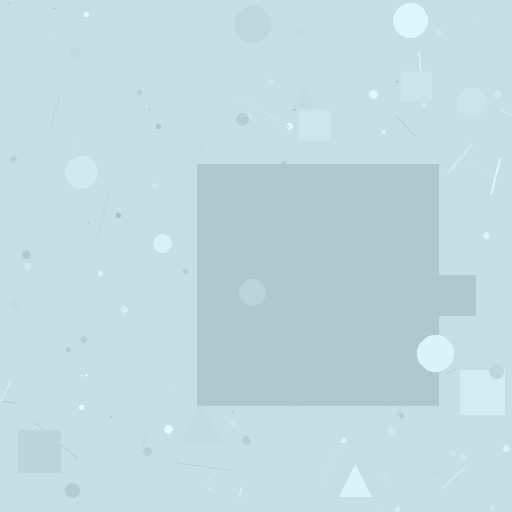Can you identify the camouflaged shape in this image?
The camouflaged shape is a square.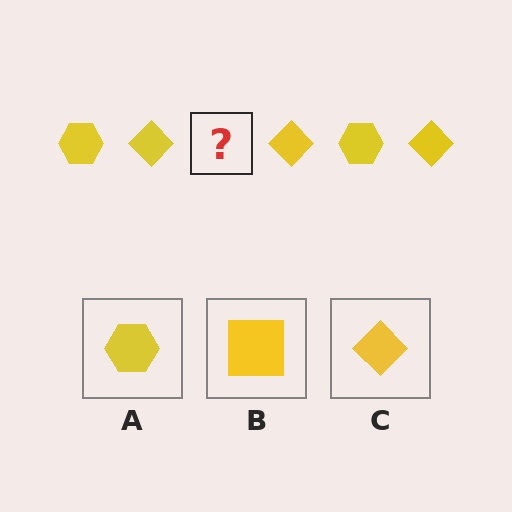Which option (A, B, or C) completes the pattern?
A.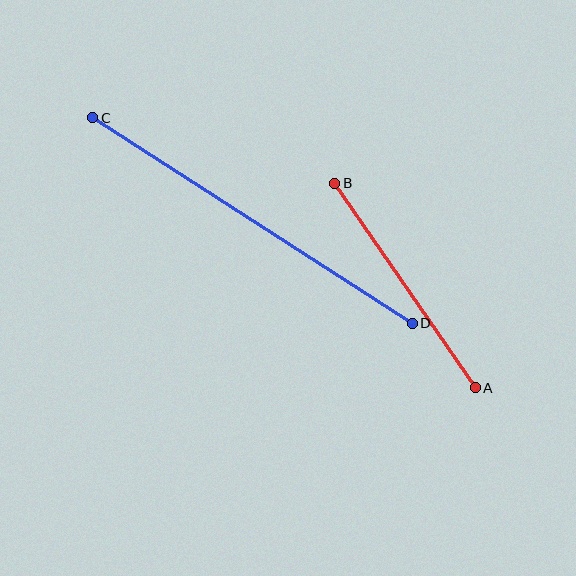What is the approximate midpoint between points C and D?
The midpoint is at approximately (252, 221) pixels.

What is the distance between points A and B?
The distance is approximately 248 pixels.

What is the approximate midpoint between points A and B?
The midpoint is at approximately (405, 286) pixels.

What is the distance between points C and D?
The distance is approximately 380 pixels.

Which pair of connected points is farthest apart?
Points C and D are farthest apart.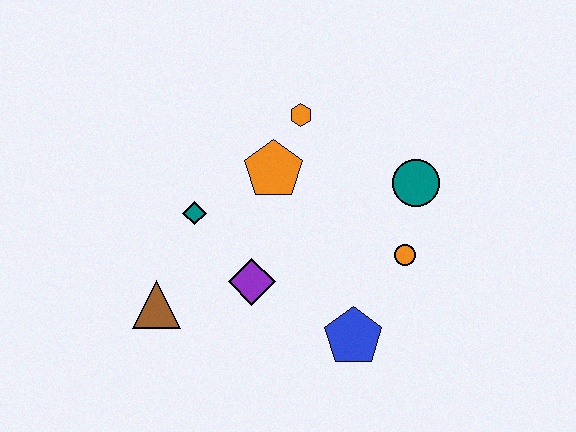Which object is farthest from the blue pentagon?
The orange hexagon is farthest from the blue pentagon.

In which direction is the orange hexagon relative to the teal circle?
The orange hexagon is to the left of the teal circle.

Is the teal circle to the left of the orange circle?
No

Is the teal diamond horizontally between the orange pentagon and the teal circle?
No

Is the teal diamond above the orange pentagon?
No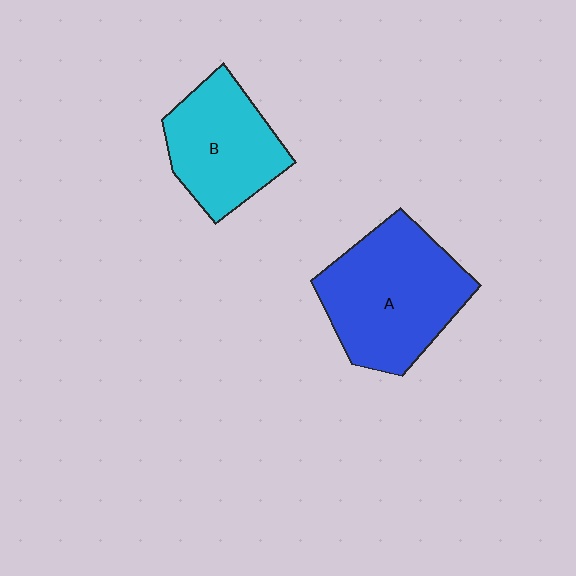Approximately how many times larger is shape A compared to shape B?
Approximately 1.4 times.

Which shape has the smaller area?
Shape B (cyan).